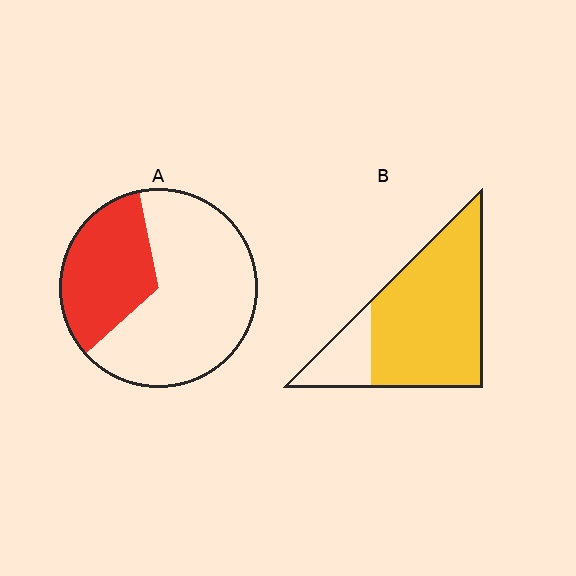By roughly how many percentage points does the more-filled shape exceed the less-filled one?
By roughly 45 percentage points (B over A).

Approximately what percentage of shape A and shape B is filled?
A is approximately 35% and B is approximately 80%.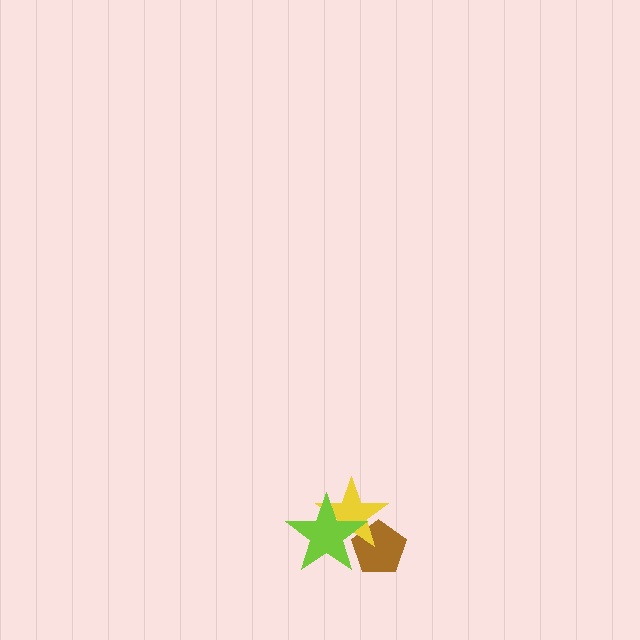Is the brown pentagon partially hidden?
Yes, it is partially covered by another shape.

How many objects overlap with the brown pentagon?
2 objects overlap with the brown pentagon.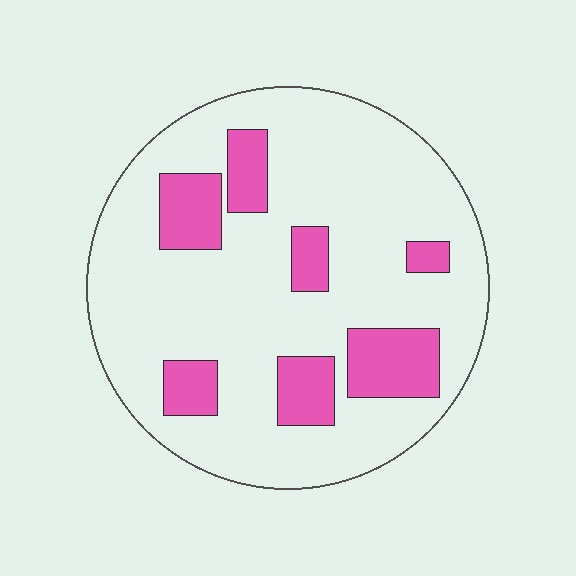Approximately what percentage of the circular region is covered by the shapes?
Approximately 20%.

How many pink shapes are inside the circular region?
7.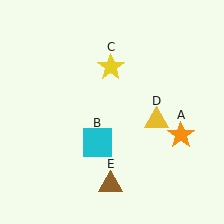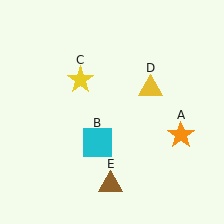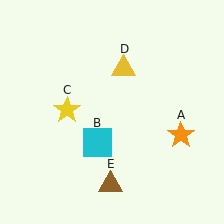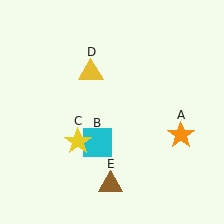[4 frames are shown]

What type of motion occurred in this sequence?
The yellow star (object C), yellow triangle (object D) rotated counterclockwise around the center of the scene.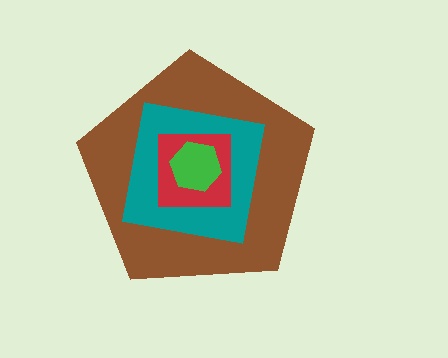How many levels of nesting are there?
4.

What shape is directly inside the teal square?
The red square.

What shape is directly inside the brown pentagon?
The teal square.